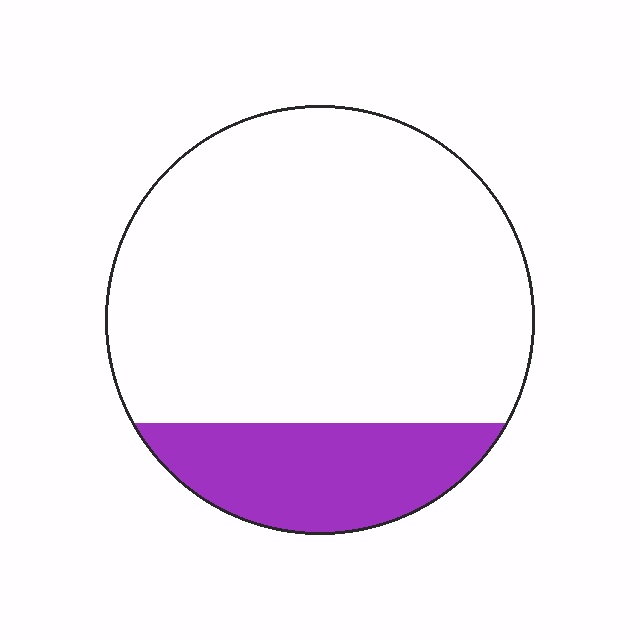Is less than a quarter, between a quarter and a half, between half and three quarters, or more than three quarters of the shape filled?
Less than a quarter.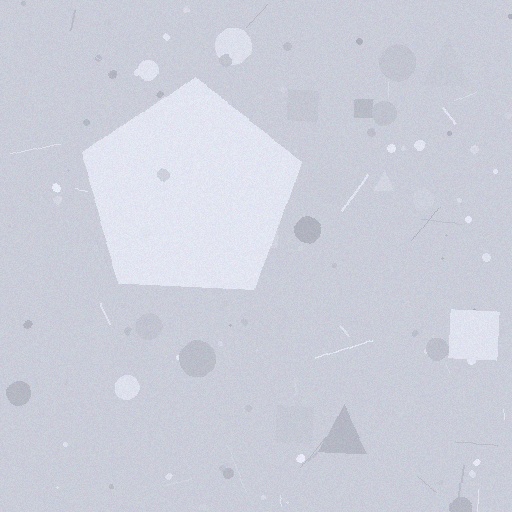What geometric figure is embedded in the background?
A pentagon is embedded in the background.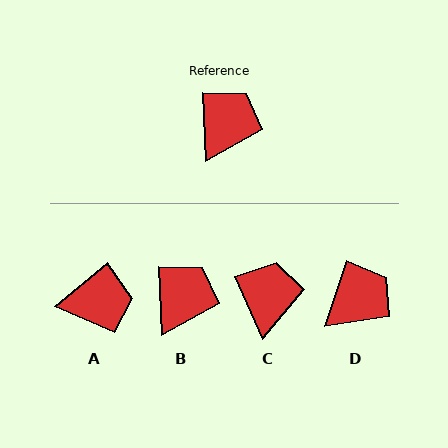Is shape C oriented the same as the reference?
No, it is off by about 21 degrees.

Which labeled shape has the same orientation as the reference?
B.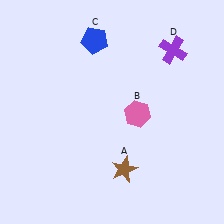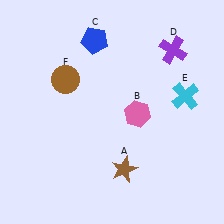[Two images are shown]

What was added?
A cyan cross (E), a brown circle (F) were added in Image 2.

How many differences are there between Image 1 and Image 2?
There are 2 differences between the two images.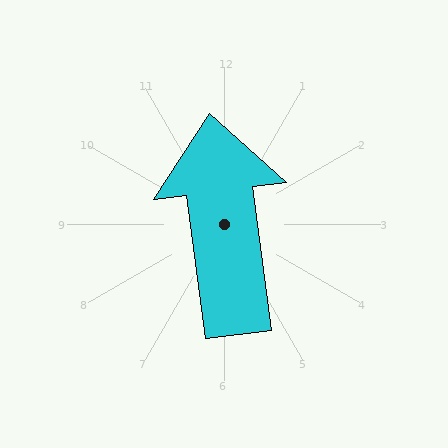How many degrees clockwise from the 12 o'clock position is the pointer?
Approximately 353 degrees.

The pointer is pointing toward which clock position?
Roughly 12 o'clock.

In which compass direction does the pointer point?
North.